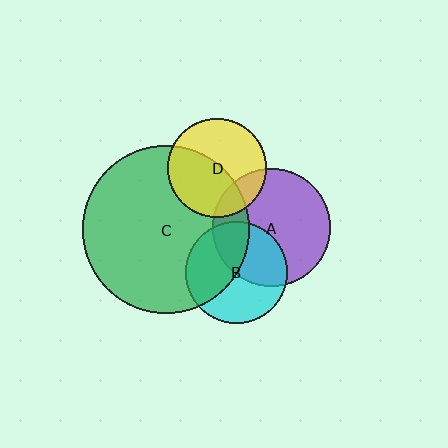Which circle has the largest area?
Circle C (green).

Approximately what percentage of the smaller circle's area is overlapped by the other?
Approximately 45%.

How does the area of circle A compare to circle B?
Approximately 1.3 times.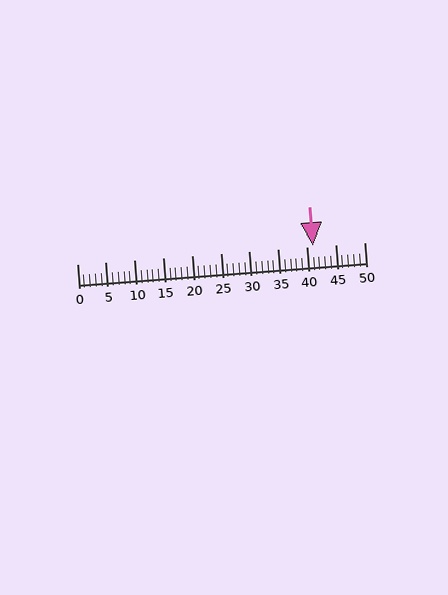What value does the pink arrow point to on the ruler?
The pink arrow points to approximately 41.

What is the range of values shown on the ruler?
The ruler shows values from 0 to 50.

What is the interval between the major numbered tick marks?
The major tick marks are spaced 5 units apart.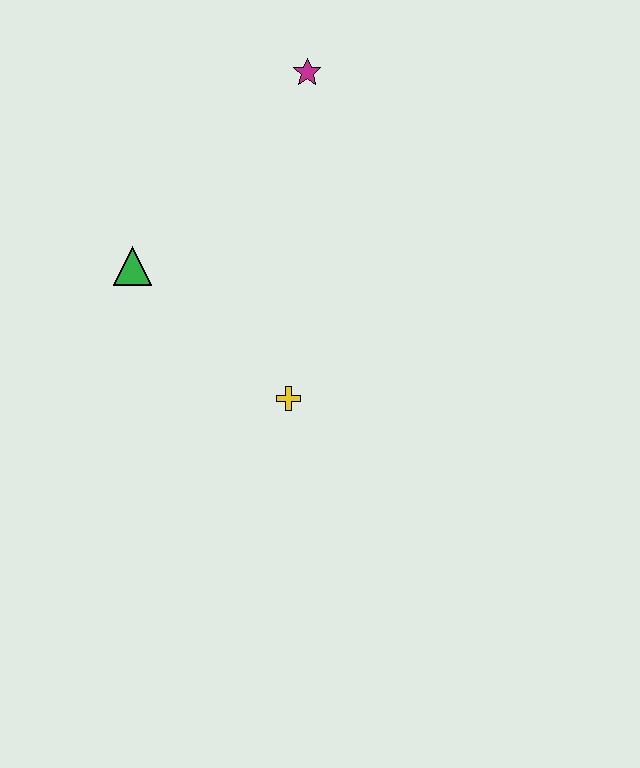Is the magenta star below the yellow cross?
No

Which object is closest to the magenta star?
The green triangle is closest to the magenta star.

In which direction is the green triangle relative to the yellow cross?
The green triangle is to the left of the yellow cross.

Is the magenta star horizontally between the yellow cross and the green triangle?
No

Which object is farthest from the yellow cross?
The magenta star is farthest from the yellow cross.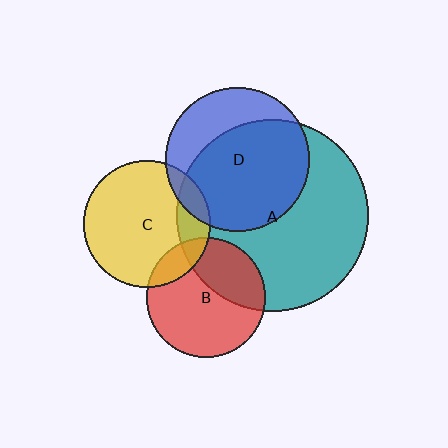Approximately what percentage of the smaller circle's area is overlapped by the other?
Approximately 35%.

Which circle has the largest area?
Circle A (teal).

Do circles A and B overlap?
Yes.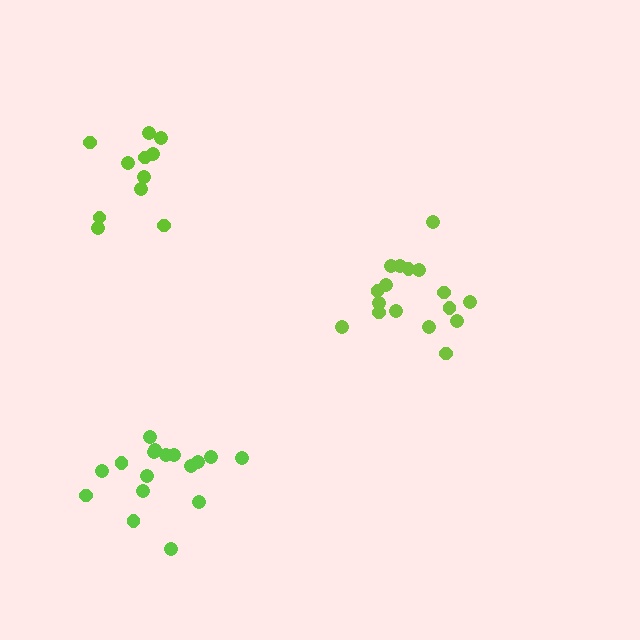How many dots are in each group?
Group 1: 17 dots, Group 2: 17 dots, Group 3: 11 dots (45 total).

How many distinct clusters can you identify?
There are 3 distinct clusters.